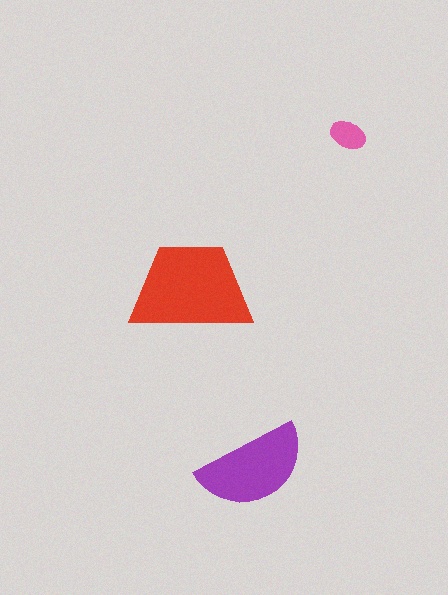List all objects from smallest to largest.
The pink ellipse, the purple semicircle, the red trapezoid.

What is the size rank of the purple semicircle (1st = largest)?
2nd.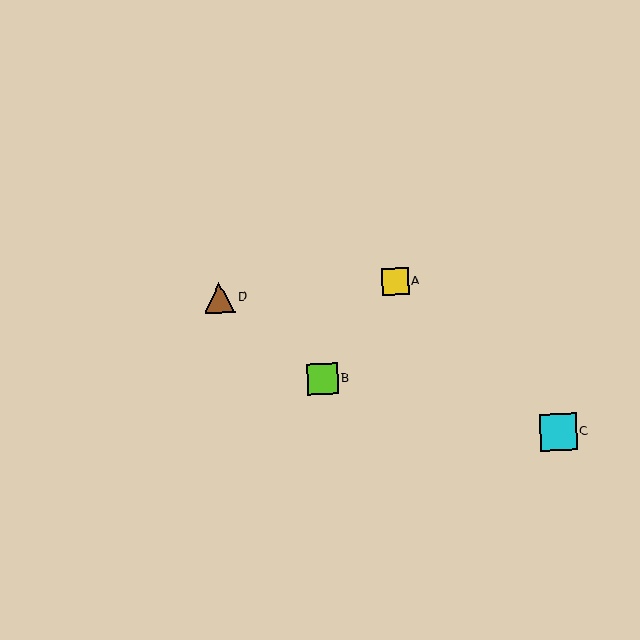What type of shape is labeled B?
Shape B is a lime square.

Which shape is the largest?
The cyan square (labeled C) is the largest.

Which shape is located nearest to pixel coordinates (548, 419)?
The cyan square (labeled C) at (558, 432) is nearest to that location.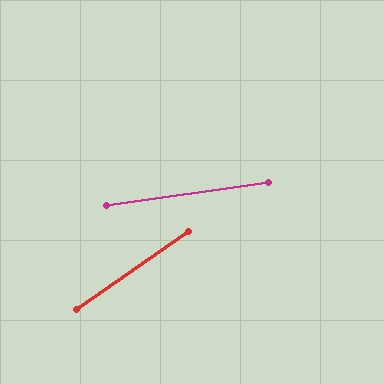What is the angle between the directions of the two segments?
Approximately 27 degrees.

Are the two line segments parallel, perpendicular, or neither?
Neither parallel nor perpendicular — they differ by about 27°.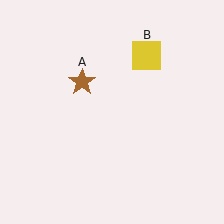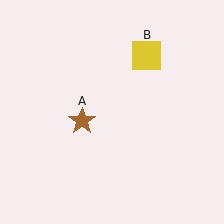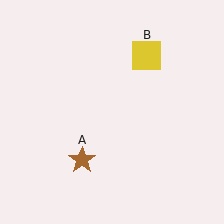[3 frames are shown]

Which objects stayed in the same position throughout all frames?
Yellow square (object B) remained stationary.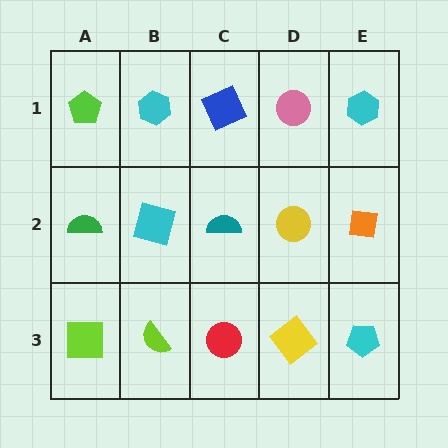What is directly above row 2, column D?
A pink circle.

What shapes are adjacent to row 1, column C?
A teal semicircle (row 2, column C), a cyan hexagon (row 1, column B), a pink circle (row 1, column D).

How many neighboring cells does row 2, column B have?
4.